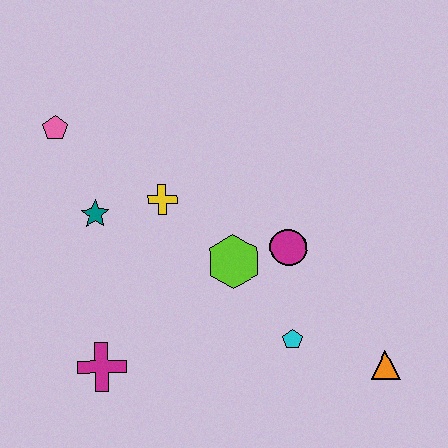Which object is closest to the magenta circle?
The lime hexagon is closest to the magenta circle.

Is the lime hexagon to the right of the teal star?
Yes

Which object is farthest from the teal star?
The orange triangle is farthest from the teal star.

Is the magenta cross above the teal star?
No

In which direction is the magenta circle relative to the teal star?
The magenta circle is to the right of the teal star.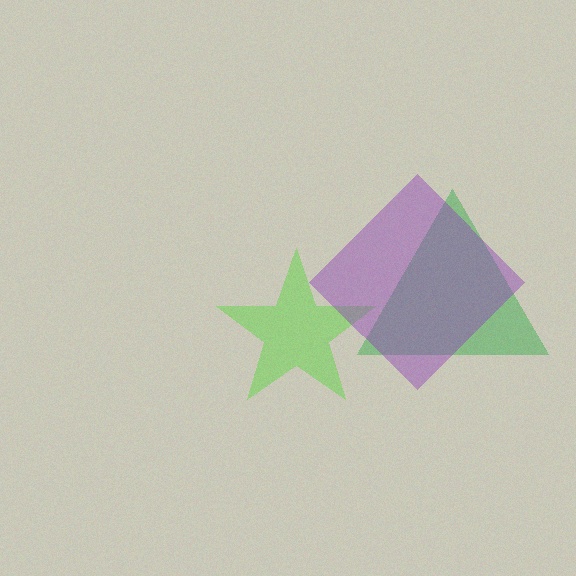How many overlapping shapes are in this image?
There are 3 overlapping shapes in the image.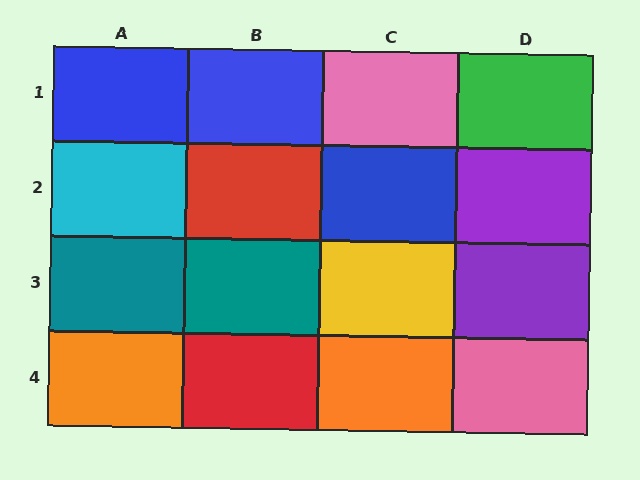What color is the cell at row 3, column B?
Teal.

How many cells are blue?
3 cells are blue.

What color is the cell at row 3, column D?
Purple.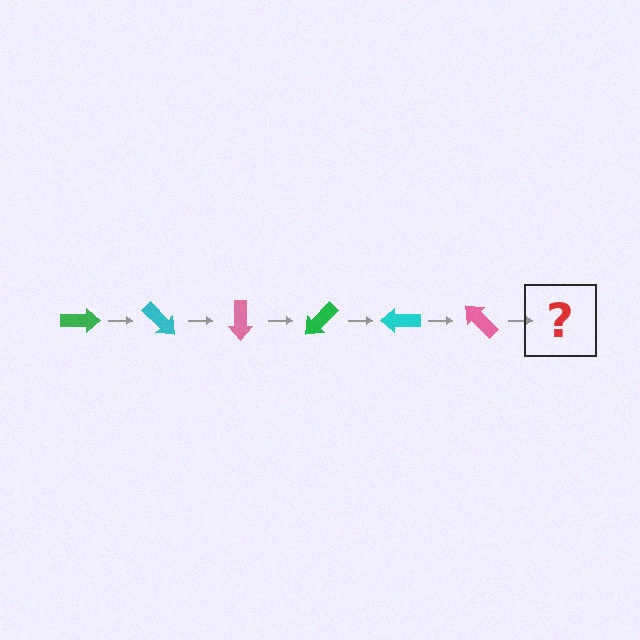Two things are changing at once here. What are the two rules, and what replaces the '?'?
The two rules are that it rotates 45 degrees each step and the color cycles through green, cyan, and pink. The '?' should be a green arrow, rotated 270 degrees from the start.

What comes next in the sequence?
The next element should be a green arrow, rotated 270 degrees from the start.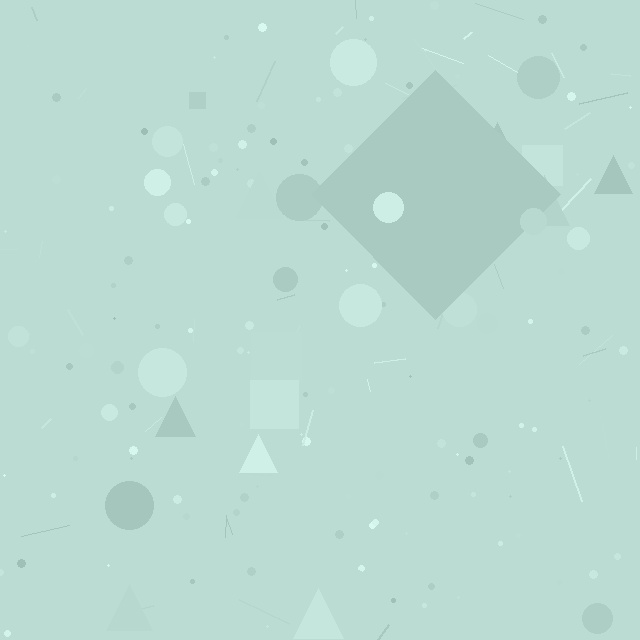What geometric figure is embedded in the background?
A diamond is embedded in the background.